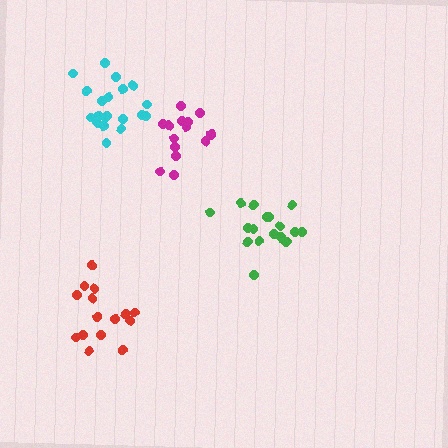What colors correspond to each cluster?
The clusters are colored: red, magenta, cyan, green.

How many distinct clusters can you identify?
There are 4 distinct clusters.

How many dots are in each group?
Group 1: 15 dots, Group 2: 15 dots, Group 3: 20 dots, Group 4: 19 dots (69 total).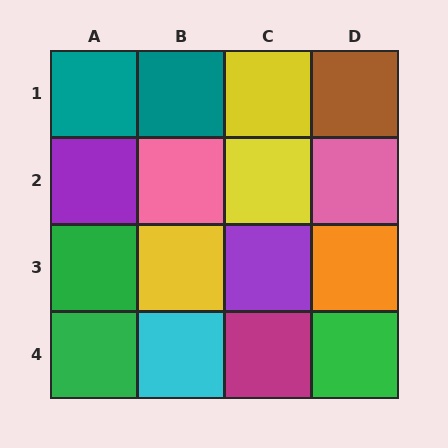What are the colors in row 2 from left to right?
Purple, pink, yellow, pink.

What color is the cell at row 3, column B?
Yellow.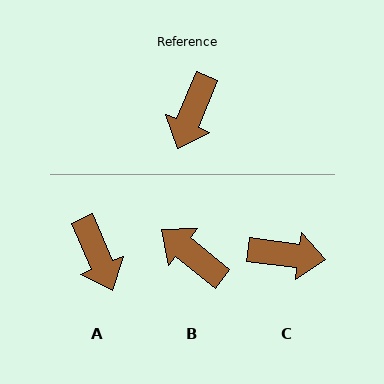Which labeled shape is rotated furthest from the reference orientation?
B, about 106 degrees away.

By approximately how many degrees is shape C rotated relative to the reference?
Approximately 105 degrees counter-clockwise.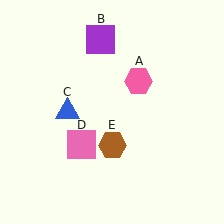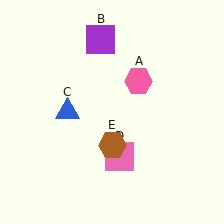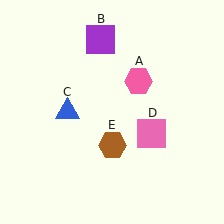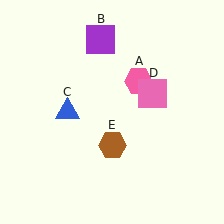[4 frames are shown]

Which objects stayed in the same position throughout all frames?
Pink hexagon (object A) and purple square (object B) and blue triangle (object C) and brown hexagon (object E) remained stationary.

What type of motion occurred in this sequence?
The pink square (object D) rotated counterclockwise around the center of the scene.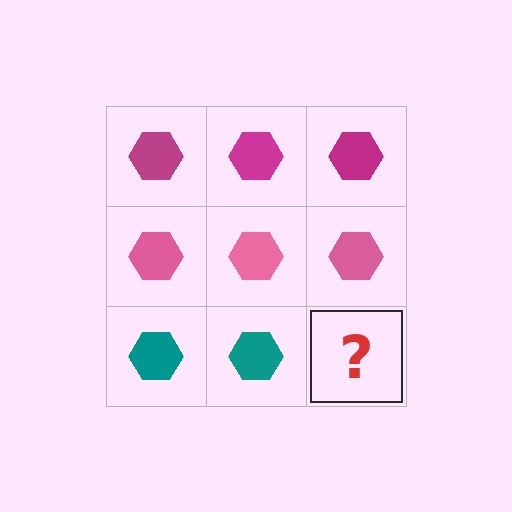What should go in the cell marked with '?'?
The missing cell should contain a teal hexagon.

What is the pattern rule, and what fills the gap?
The rule is that each row has a consistent color. The gap should be filled with a teal hexagon.